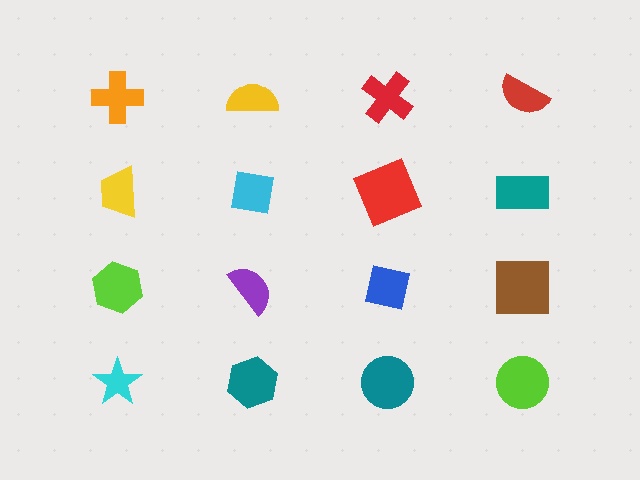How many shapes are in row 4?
4 shapes.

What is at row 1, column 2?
A yellow semicircle.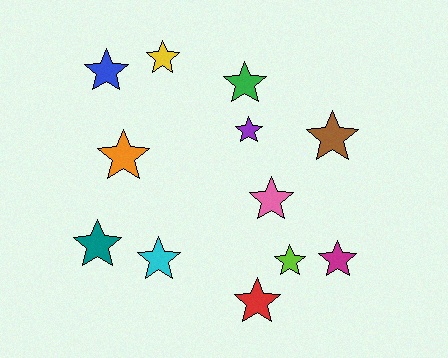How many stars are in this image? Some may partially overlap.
There are 12 stars.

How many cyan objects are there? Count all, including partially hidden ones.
There is 1 cyan object.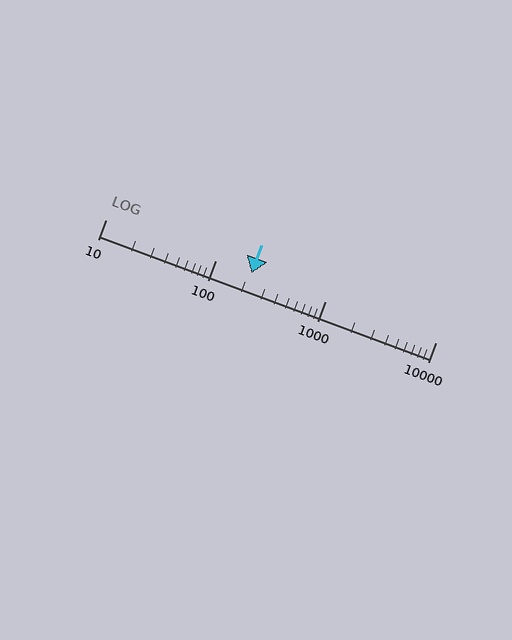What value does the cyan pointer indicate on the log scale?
The pointer indicates approximately 210.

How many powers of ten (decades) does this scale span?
The scale spans 3 decades, from 10 to 10000.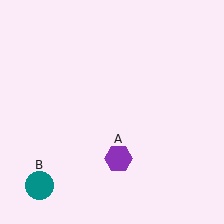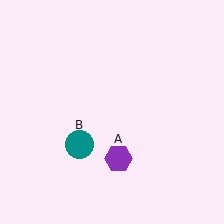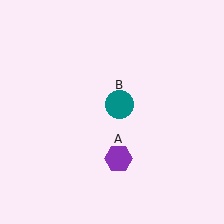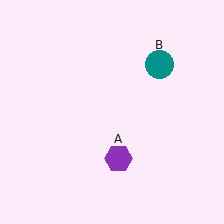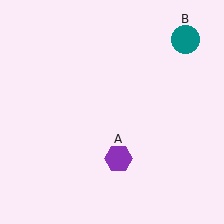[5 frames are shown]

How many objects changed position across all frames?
1 object changed position: teal circle (object B).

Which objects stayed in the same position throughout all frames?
Purple hexagon (object A) remained stationary.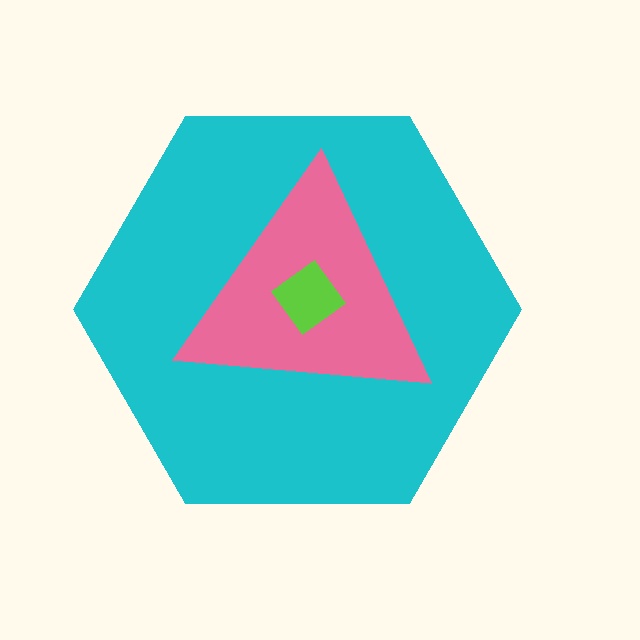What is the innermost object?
The lime diamond.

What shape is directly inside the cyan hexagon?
The pink triangle.